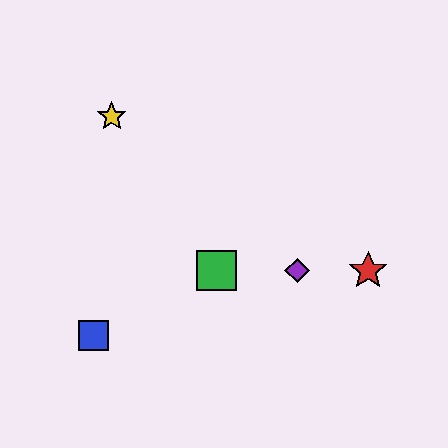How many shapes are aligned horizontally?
3 shapes (the red star, the green square, the purple diamond) are aligned horizontally.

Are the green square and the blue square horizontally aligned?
No, the green square is at y≈271 and the blue square is at y≈335.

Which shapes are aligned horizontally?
The red star, the green square, the purple diamond are aligned horizontally.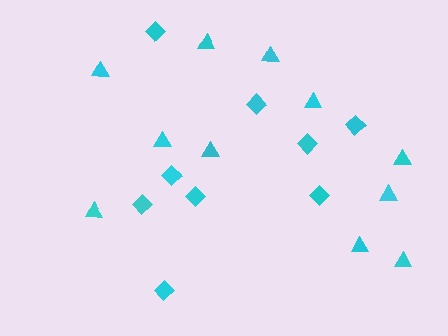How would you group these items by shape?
There are 2 groups: one group of triangles (11) and one group of diamonds (9).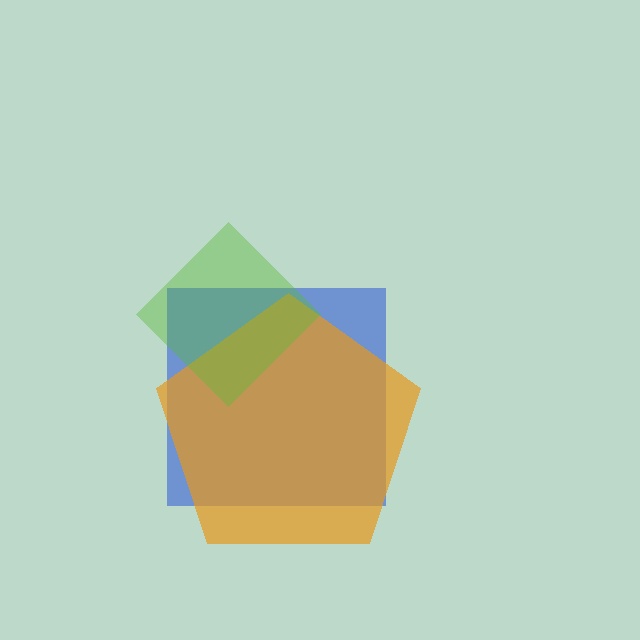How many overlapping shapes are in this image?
There are 3 overlapping shapes in the image.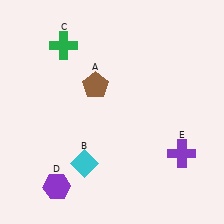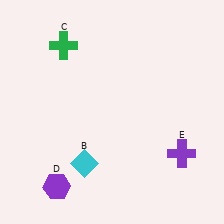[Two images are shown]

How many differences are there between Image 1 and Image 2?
There is 1 difference between the two images.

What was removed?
The brown pentagon (A) was removed in Image 2.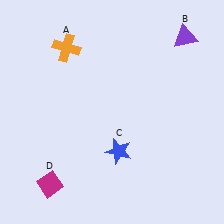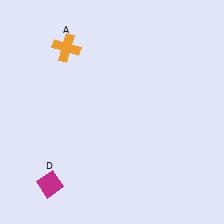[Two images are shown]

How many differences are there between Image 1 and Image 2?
There are 2 differences between the two images.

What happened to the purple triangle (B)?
The purple triangle (B) was removed in Image 2. It was in the top-right area of Image 1.